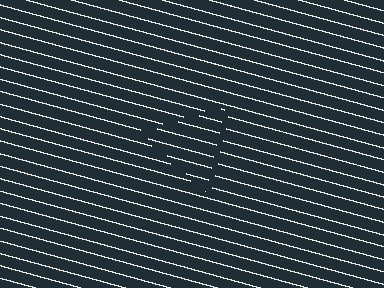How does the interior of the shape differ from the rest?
The interior of the shape contains the same grating, shifted by half a period — the contour is defined by the phase discontinuity where line-ends from the inner and outer gratings abut.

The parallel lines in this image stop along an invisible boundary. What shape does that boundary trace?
An illusory triangle. The interior of the shape contains the same grating, shifted by half a period — the contour is defined by the phase discontinuity where line-ends from the inner and outer gratings abut.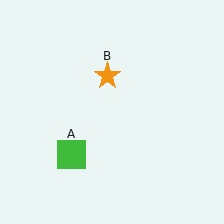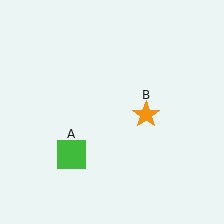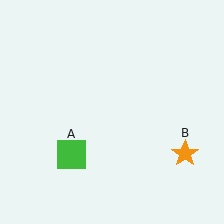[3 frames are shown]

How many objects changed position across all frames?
1 object changed position: orange star (object B).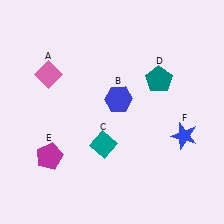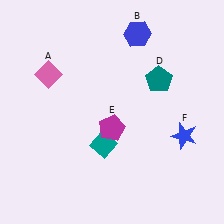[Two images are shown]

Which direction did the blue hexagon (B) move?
The blue hexagon (B) moved up.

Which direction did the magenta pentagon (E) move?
The magenta pentagon (E) moved right.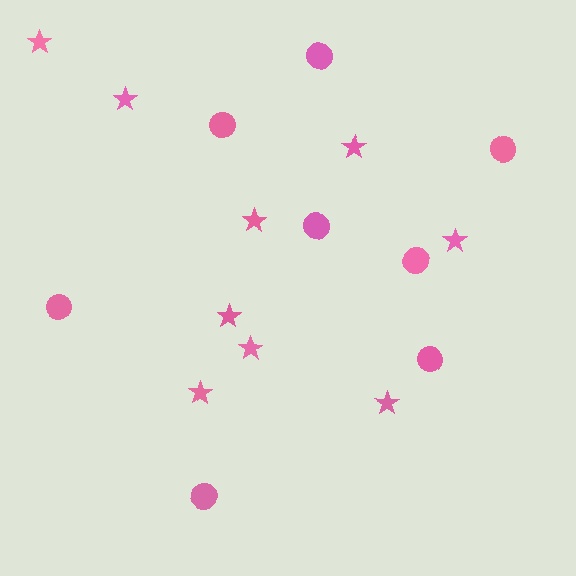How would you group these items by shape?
There are 2 groups: one group of circles (8) and one group of stars (9).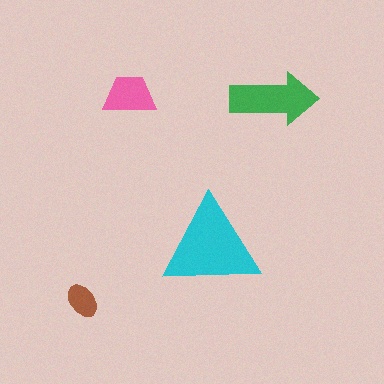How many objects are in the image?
There are 4 objects in the image.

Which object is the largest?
The cyan triangle.